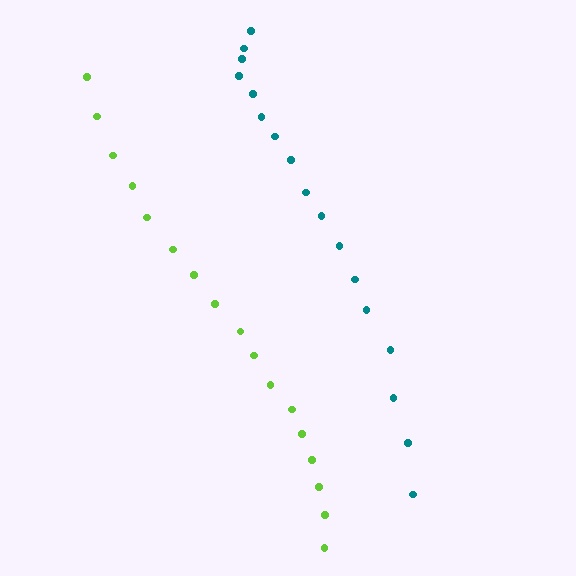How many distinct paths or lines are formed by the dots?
There are 2 distinct paths.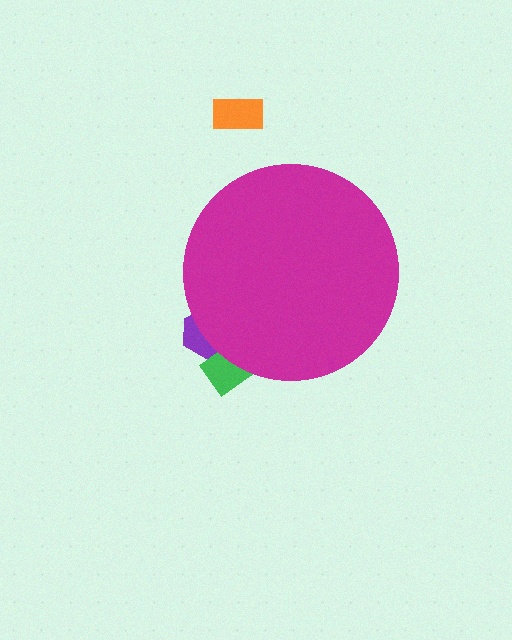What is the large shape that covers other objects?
A magenta circle.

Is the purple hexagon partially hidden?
Yes, the purple hexagon is partially hidden behind the magenta circle.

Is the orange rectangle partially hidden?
No, the orange rectangle is fully visible.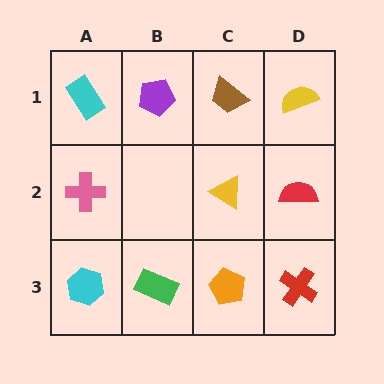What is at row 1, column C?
A brown trapezoid.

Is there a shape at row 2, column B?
No, that cell is empty.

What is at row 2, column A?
A pink cross.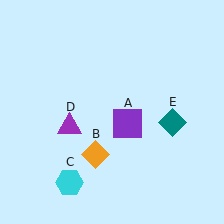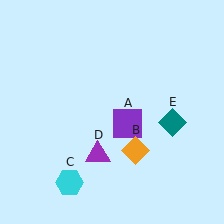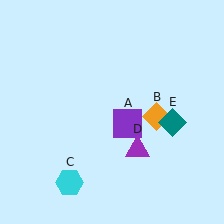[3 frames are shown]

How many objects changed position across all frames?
2 objects changed position: orange diamond (object B), purple triangle (object D).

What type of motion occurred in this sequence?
The orange diamond (object B), purple triangle (object D) rotated counterclockwise around the center of the scene.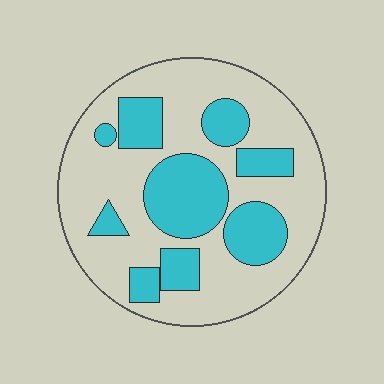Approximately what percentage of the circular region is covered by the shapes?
Approximately 35%.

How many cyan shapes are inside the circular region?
9.